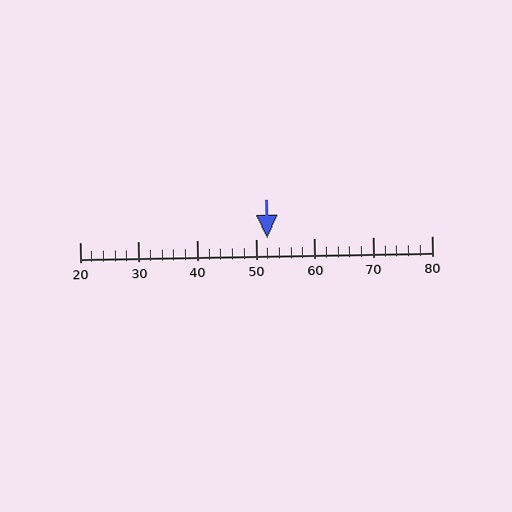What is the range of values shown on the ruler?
The ruler shows values from 20 to 80.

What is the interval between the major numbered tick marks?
The major tick marks are spaced 10 units apart.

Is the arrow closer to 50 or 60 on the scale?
The arrow is closer to 50.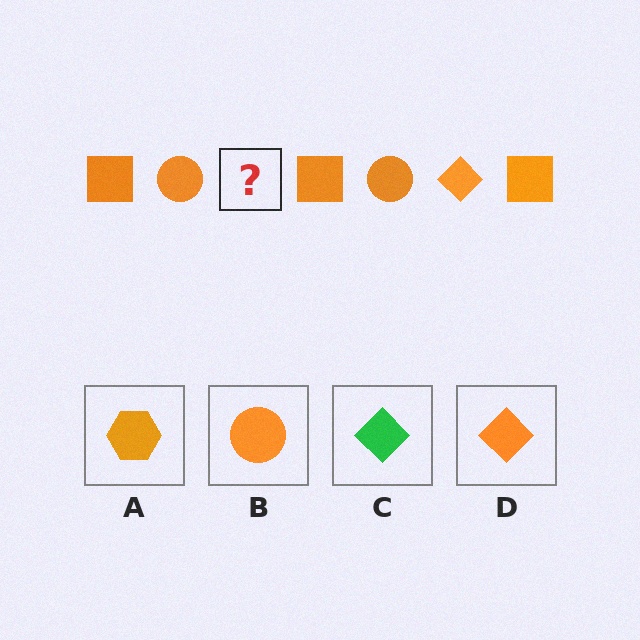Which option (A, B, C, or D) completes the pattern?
D.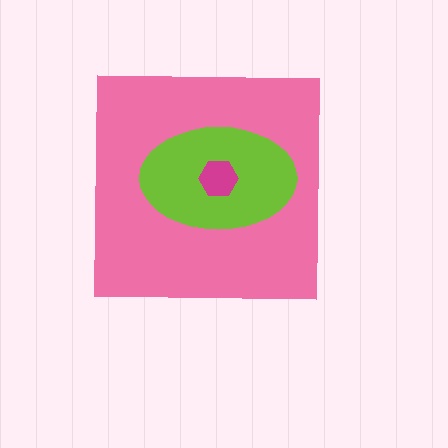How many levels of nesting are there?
3.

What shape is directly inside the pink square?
The lime ellipse.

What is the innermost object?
The magenta hexagon.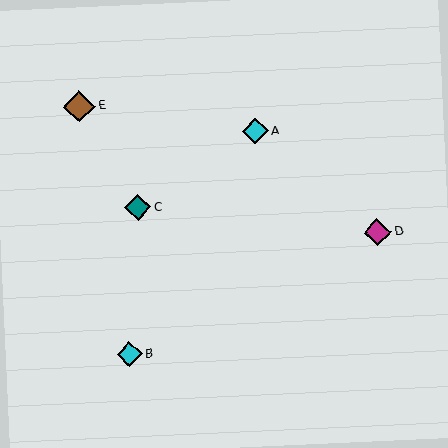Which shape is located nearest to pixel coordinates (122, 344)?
The cyan diamond (labeled B) at (130, 354) is nearest to that location.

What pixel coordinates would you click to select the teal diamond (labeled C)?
Click at (138, 208) to select the teal diamond C.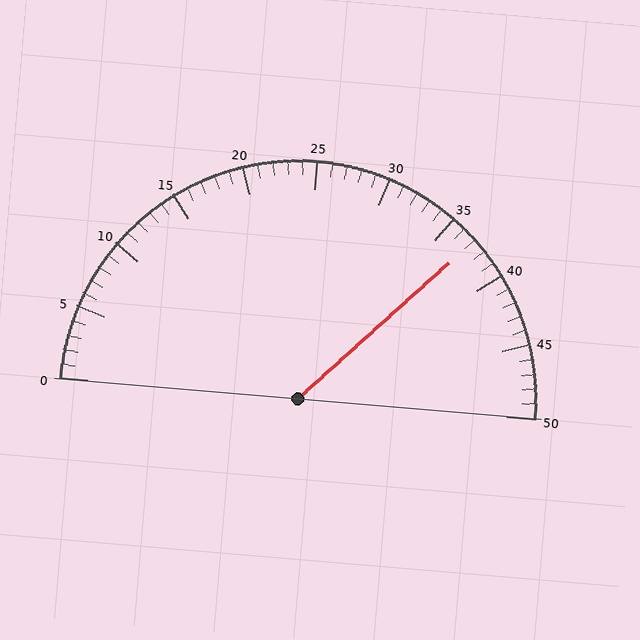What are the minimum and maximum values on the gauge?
The gauge ranges from 0 to 50.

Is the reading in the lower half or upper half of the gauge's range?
The reading is in the upper half of the range (0 to 50).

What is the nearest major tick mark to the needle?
The nearest major tick mark is 35.